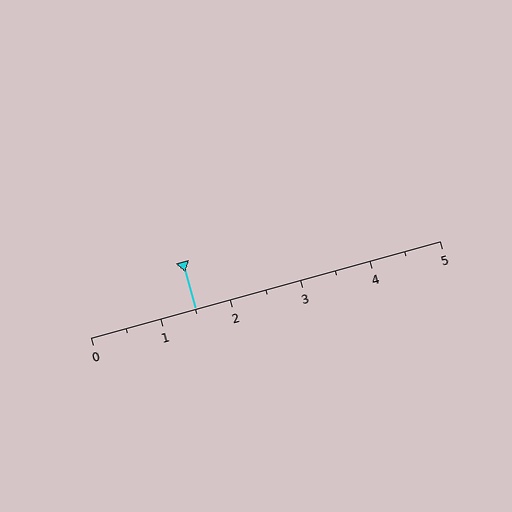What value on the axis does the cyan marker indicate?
The marker indicates approximately 1.5.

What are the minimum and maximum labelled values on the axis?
The axis runs from 0 to 5.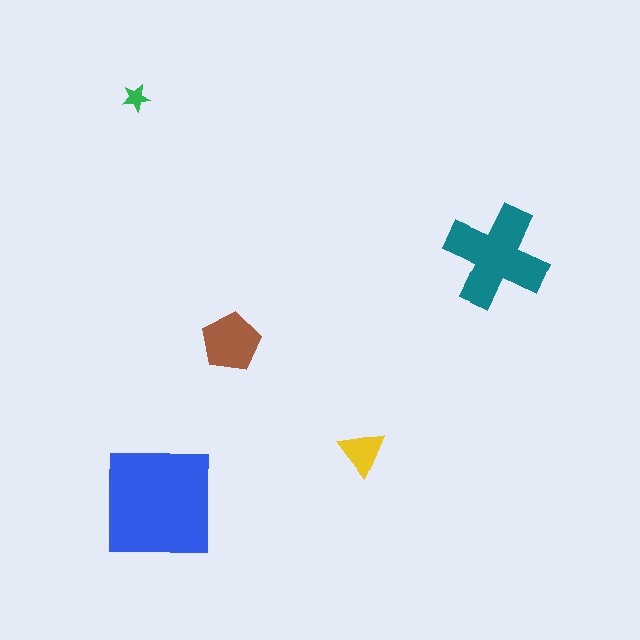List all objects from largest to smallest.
The blue square, the teal cross, the brown pentagon, the yellow triangle, the green star.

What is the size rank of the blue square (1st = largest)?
1st.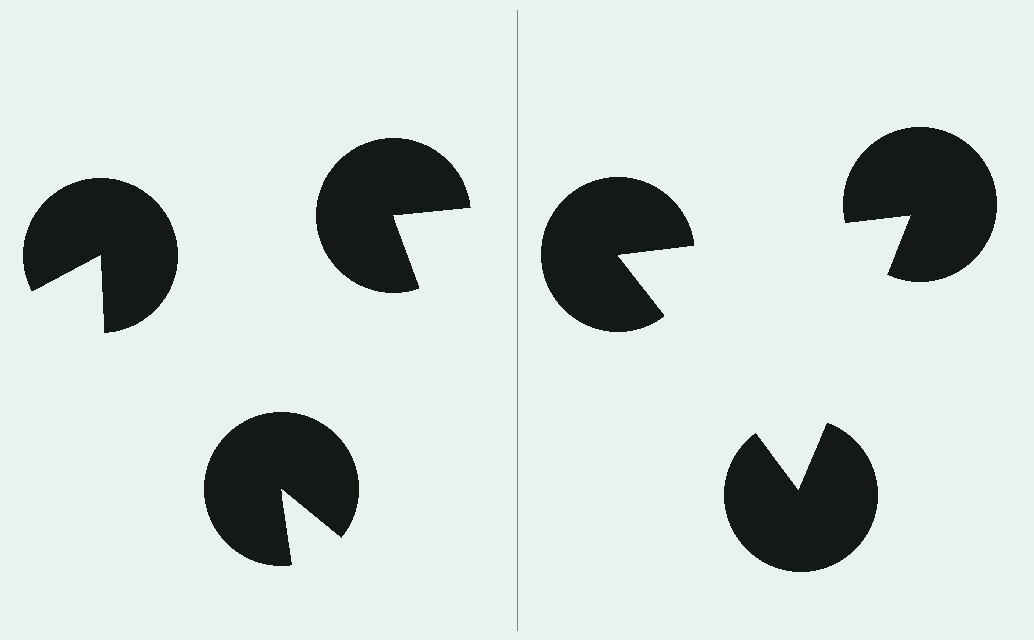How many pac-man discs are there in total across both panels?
6 — 3 on each side.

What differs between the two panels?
The pac-man discs are positioned identically on both sides; only the wedge orientations differ. On the right they align to a triangle; on the left they are misaligned.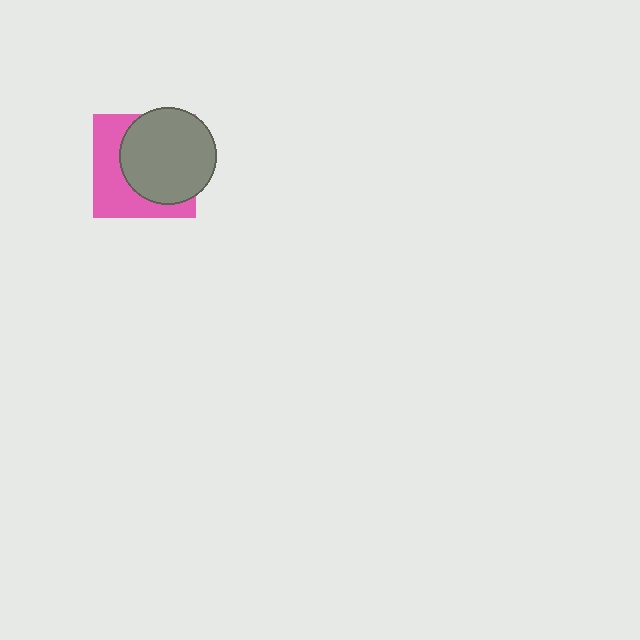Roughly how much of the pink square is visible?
A small part of it is visible (roughly 43%).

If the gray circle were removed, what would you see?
You would see the complete pink square.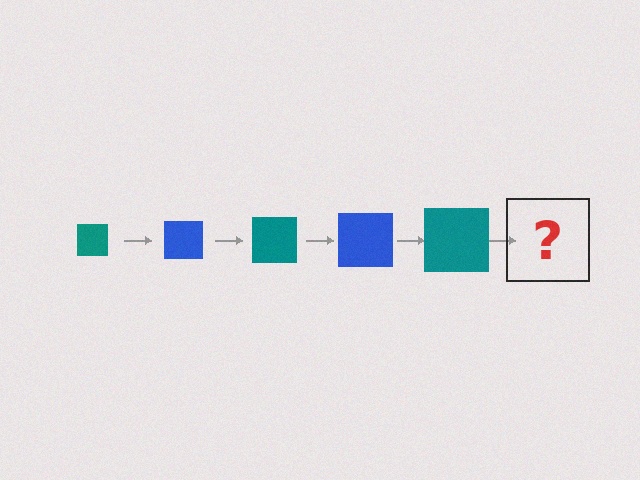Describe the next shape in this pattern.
It should be a blue square, larger than the previous one.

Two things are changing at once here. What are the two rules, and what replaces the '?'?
The two rules are that the square grows larger each step and the color cycles through teal and blue. The '?' should be a blue square, larger than the previous one.